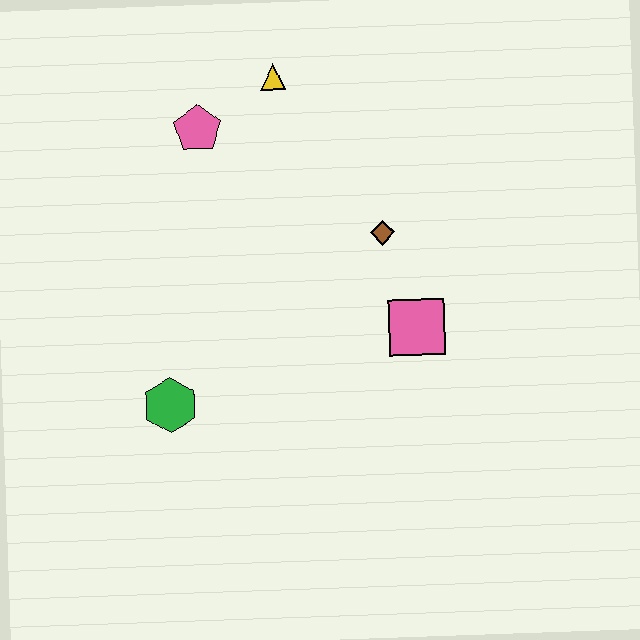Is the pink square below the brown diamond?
Yes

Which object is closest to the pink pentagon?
The yellow triangle is closest to the pink pentagon.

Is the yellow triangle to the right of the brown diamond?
No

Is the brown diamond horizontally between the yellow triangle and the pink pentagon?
No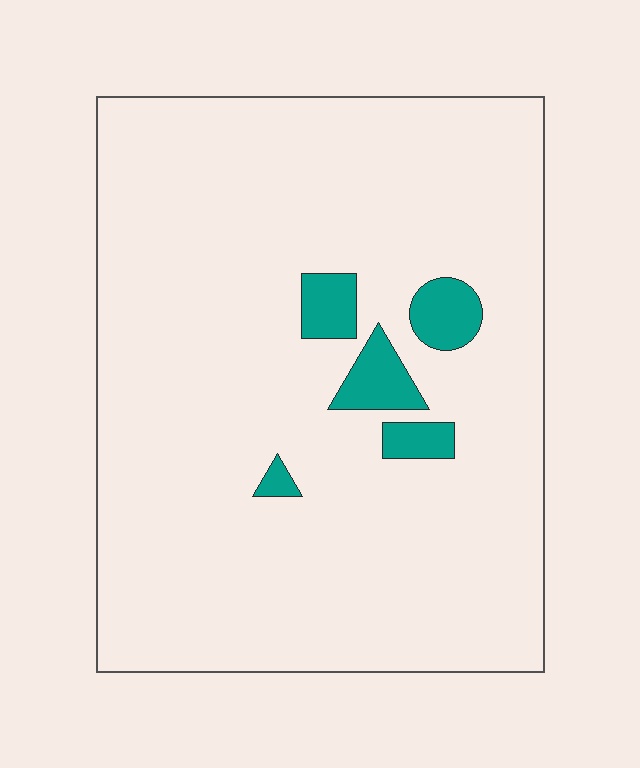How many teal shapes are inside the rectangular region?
5.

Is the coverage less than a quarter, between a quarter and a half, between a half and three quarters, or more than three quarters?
Less than a quarter.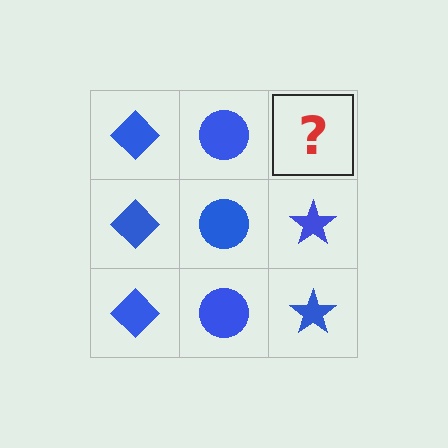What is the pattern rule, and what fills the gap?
The rule is that each column has a consistent shape. The gap should be filled with a blue star.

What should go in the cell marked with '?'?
The missing cell should contain a blue star.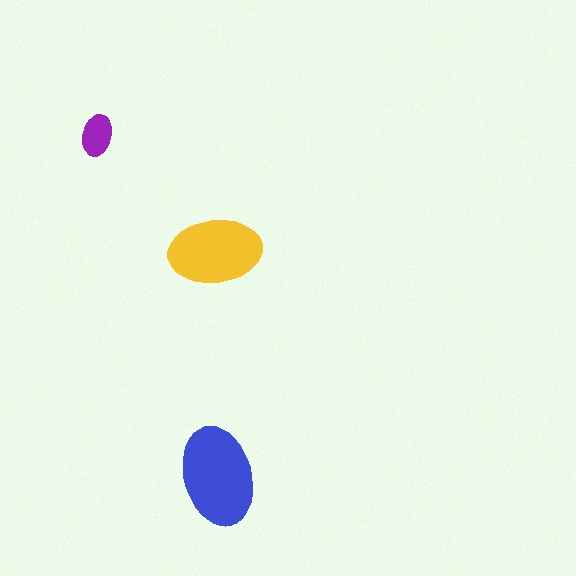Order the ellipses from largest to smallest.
the blue one, the yellow one, the purple one.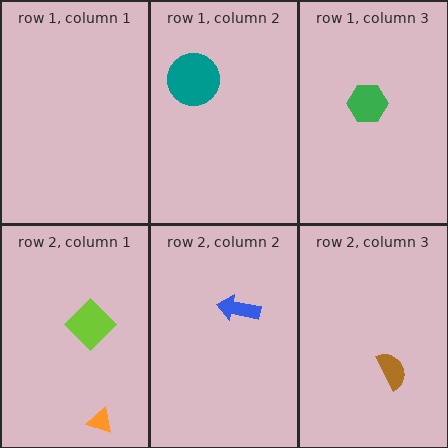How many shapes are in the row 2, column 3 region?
1.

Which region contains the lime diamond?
The row 2, column 1 region.